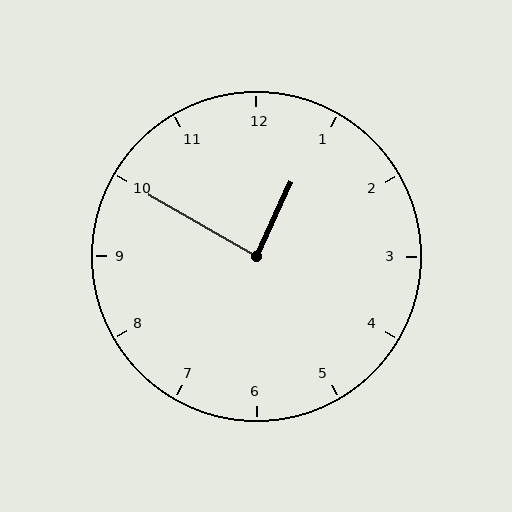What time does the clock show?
12:50.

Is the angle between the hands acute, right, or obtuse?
It is right.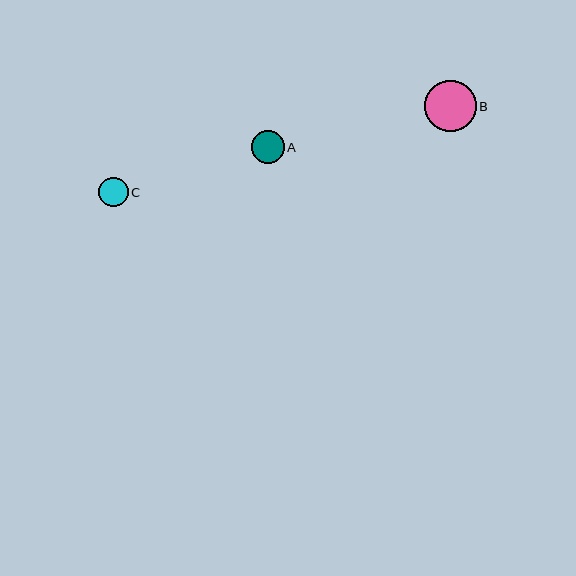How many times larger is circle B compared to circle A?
Circle B is approximately 1.6 times the size of circle A.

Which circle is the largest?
Circle B is the largest with a size of approximately 52 pixels.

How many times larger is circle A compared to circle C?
Circle A is approximately 1.1 times the size of circle C.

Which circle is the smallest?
Circle C is the smallest with a size of approximately 30 pixels.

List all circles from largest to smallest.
From largest to smallest: B, A, C.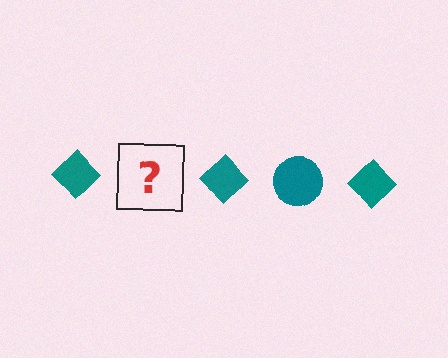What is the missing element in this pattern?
The missing element is a teal circle.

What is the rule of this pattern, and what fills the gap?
The rule is that the pattern cycles through diamond, circle shapes in teal. The gap should be filled with a teal circle.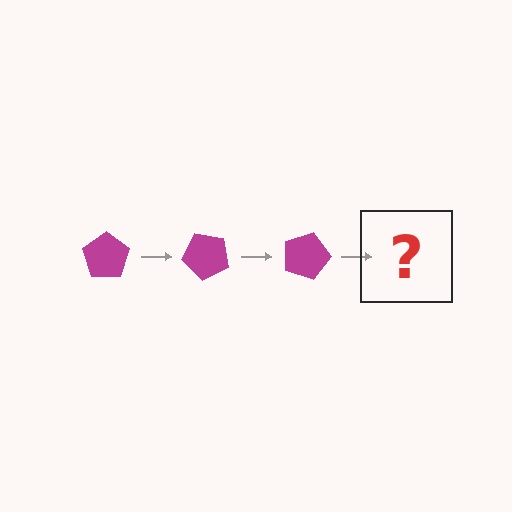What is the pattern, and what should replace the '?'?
The pattern is that the pentagon rotates 45 degrees each step. The '?' should be a magenta pentagon rotated 135 degrees.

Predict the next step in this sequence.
The next step is a magenta pentagon rotated 135 degrees.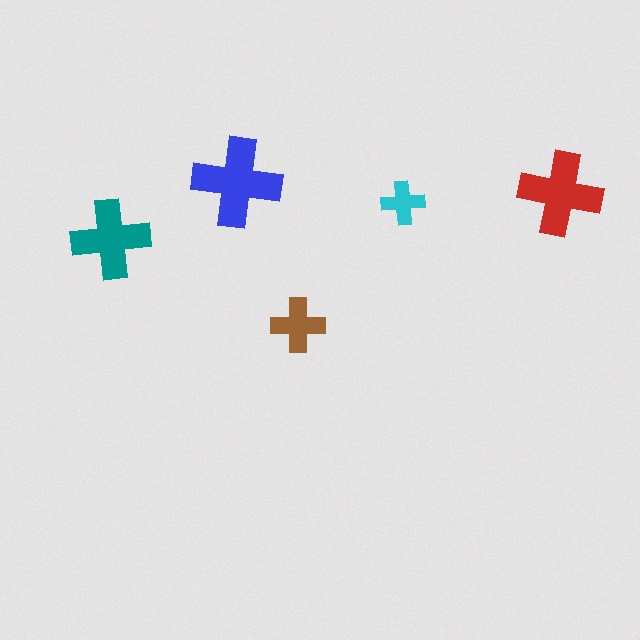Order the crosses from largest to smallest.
the blue one, the red one, the teal one, the brown one, the cyan one.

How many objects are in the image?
There are 5 objects in the image.